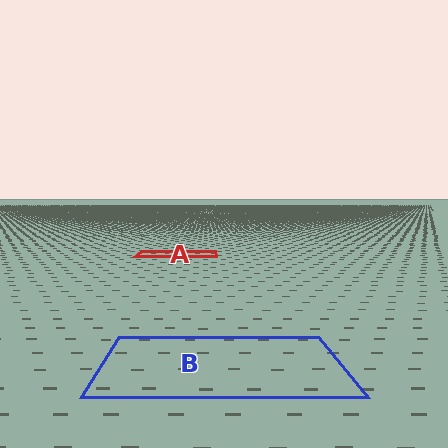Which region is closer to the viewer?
Region B is closer. The texture elements there are larger and more spread out.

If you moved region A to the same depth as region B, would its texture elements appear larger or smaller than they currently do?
They would appear larger. At a closer depth, the same texture elements are projected at a bigger on-screen size.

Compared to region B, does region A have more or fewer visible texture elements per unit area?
Region A has more texture elements per unit area — they are packed more densely because it is farther away.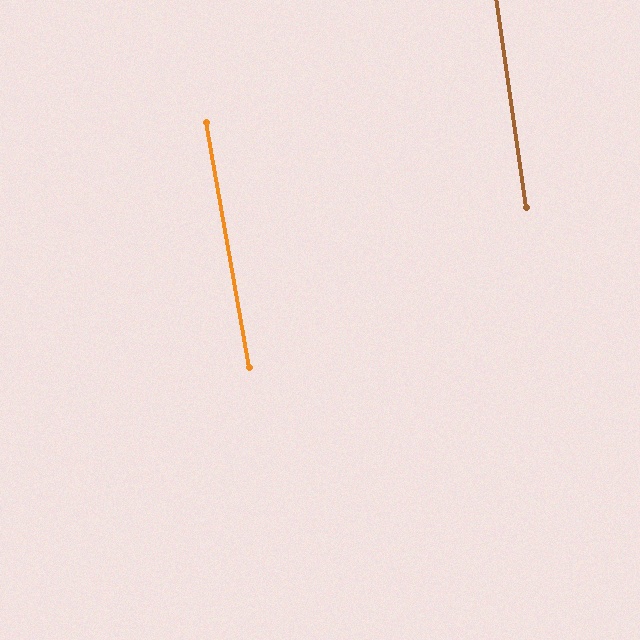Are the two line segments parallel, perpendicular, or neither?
Parallel — their directions differ by only 1.7°.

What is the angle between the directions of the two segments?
Approximately 2 degrees.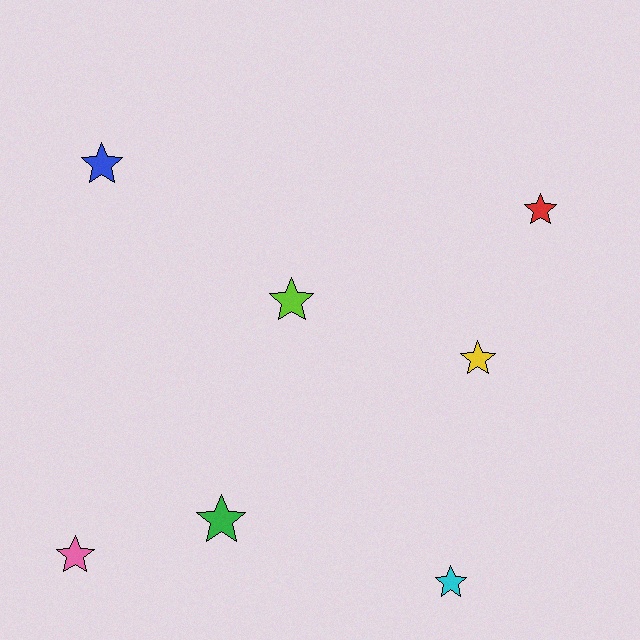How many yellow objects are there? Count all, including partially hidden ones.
There is 1 yellow object.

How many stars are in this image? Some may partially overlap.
There are 7 stars.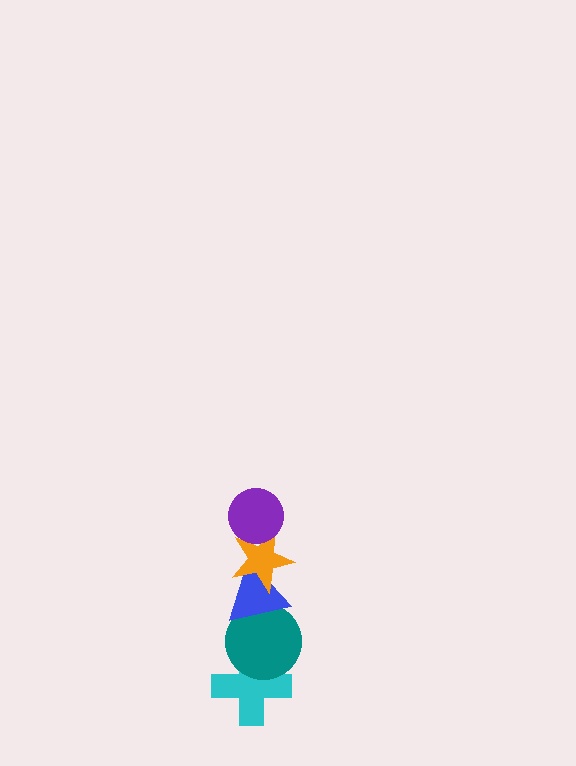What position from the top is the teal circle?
The teal circle is 4th from the top.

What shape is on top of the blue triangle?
The orange star is on top of the blue triangle.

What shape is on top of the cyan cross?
The teal circle is on top of the cyan cross.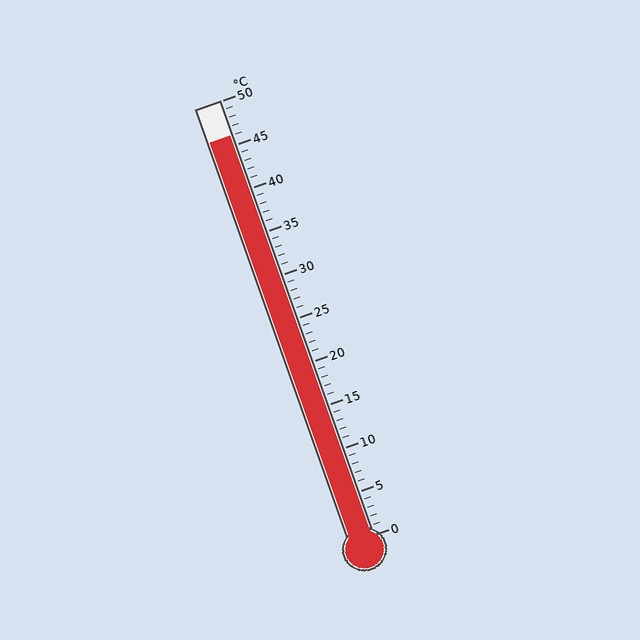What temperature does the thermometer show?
The thermometer shows approximately 46°C.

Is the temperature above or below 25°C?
The temperature is above 25°C.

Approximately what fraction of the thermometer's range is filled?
The thermometer is filled to approximately 90% of its range.